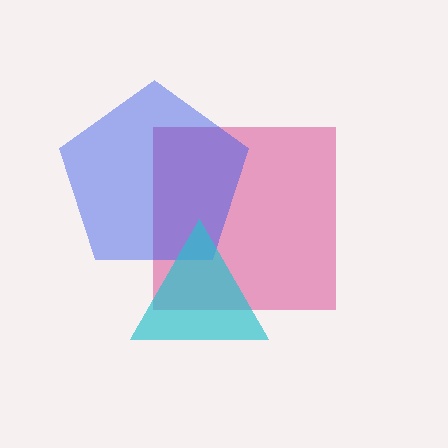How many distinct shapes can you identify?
There are 3 distinct shapes: a pink square, a blue pentagon, a cyan triangle.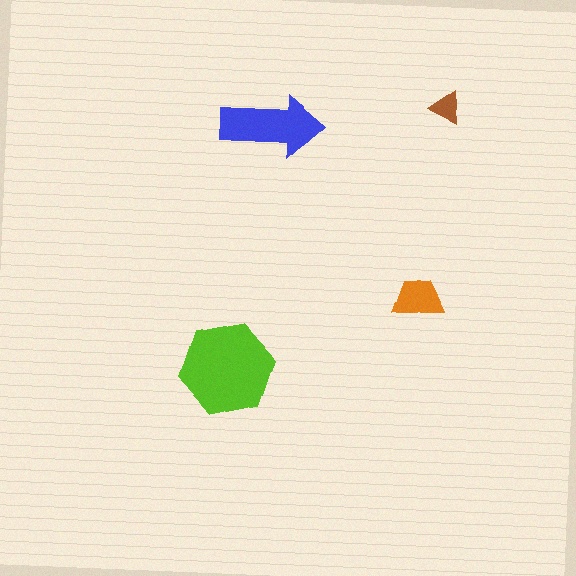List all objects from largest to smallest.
The lime hexagon, the blue arrow, the orange trapezoid, the brown triangle.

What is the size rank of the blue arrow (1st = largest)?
2nd.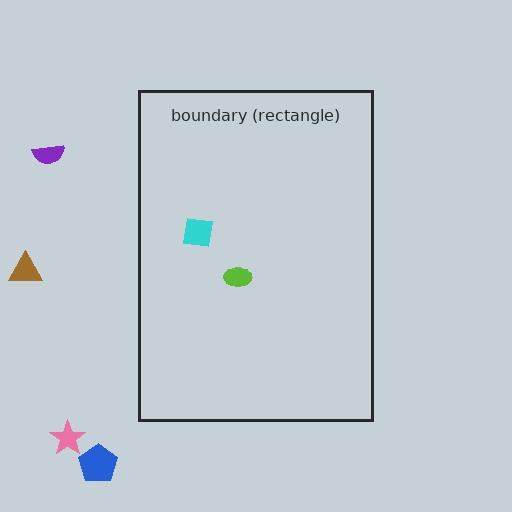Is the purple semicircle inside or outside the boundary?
Outside.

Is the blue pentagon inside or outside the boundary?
Outside.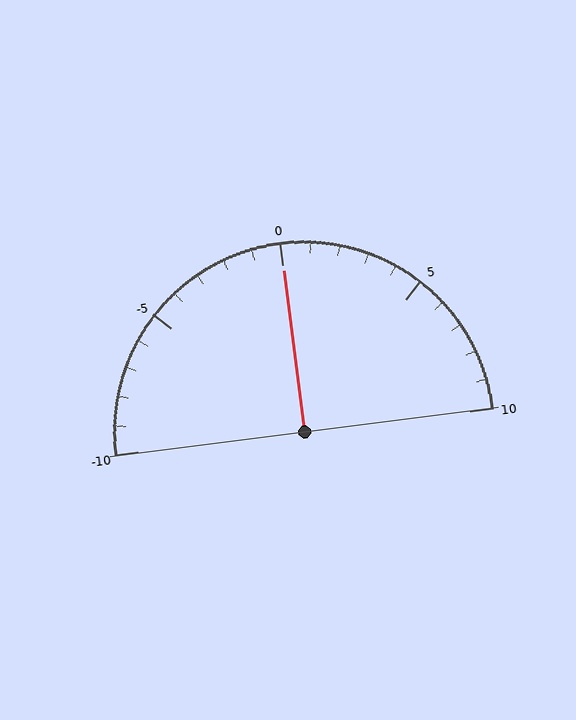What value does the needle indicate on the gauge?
The needle indicates approximately 0.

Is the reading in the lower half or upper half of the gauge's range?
The reading is in the upper half of the range (-10 to 10).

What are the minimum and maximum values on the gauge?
The gauge ranges from -10 to 10.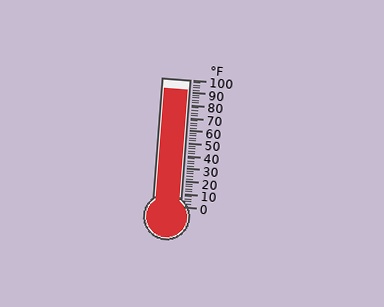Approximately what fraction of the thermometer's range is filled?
The thermometer is filled to approximately 90% of its range.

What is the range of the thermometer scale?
The thermometer scale ranges from 0°F to 100°F.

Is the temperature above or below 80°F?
The temperature is above 80°F.